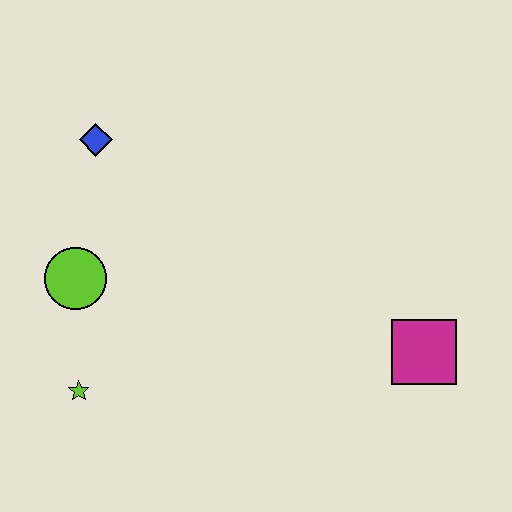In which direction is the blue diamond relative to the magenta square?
The blue diamond is to the left of the magenta square.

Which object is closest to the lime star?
The lime circle is closest to the lime star.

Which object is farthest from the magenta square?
The blue diamond is farthest from the magenta square.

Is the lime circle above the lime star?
Yes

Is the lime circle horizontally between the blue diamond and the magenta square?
No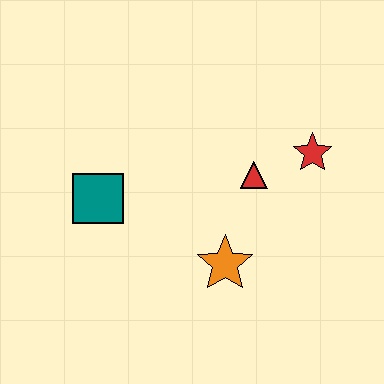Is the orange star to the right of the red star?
No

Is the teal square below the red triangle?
Yes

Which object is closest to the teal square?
The orange star is closest to the teal square.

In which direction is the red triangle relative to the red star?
The red triangle is to the left of the red star.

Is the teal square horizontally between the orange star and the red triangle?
No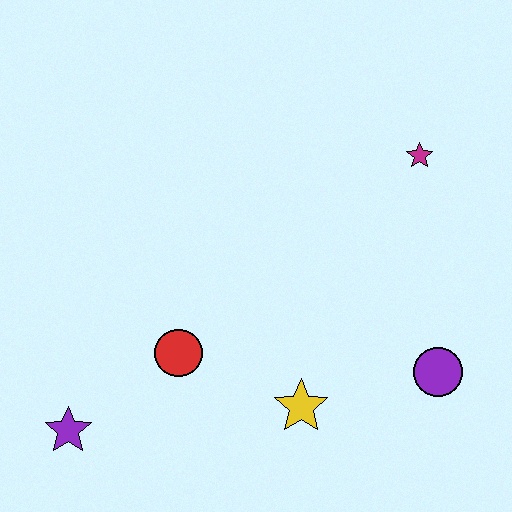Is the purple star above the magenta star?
No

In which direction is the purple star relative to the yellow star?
The purple star is to the left of the yellow star.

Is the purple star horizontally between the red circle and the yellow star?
No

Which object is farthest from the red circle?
The magenta star is farthest from the red circle.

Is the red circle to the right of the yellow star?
No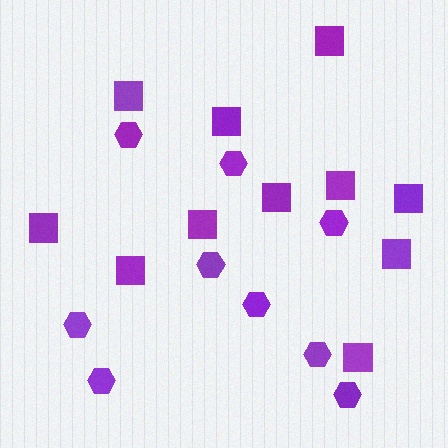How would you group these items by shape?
There are 2 groups: one group of hexagons (9) and one group of squares (11).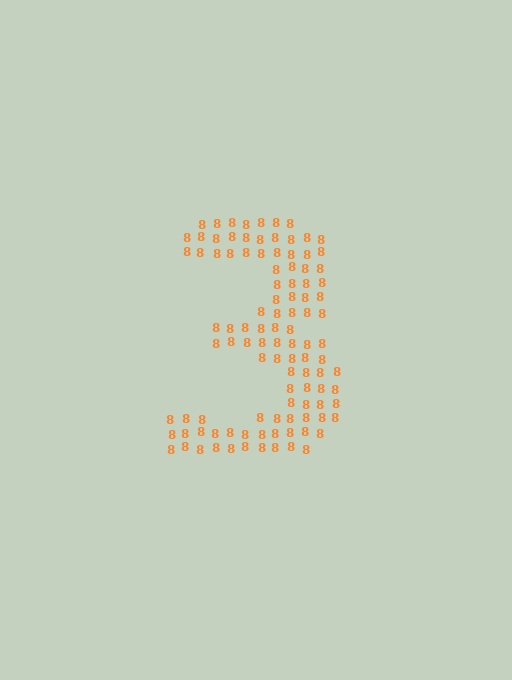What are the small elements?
The small elements are digit 8's.